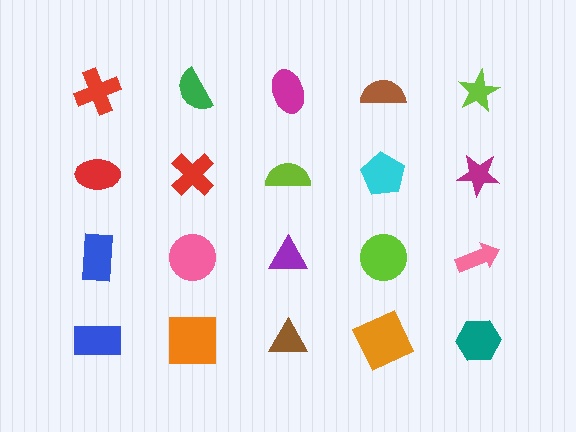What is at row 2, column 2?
A red cross.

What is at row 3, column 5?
A pink arrow.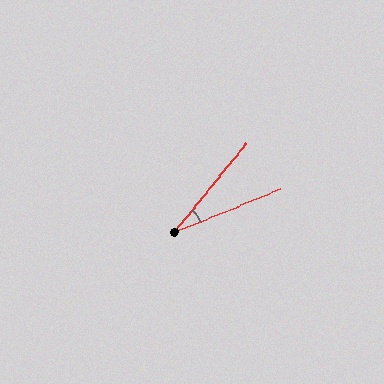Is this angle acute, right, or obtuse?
It is acute.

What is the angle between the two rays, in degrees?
Approximately 29 degrees.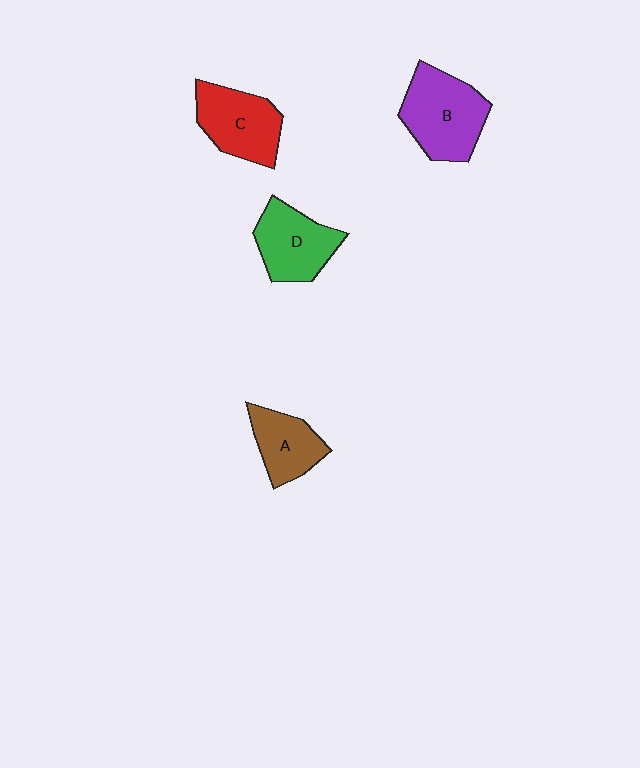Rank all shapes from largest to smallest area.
From largest to smallest: B (purple), C (red), D (green), A (brown).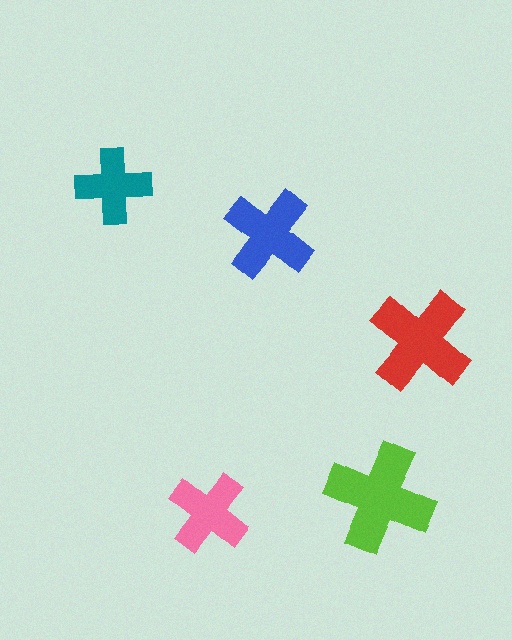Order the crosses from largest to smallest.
the lime one, the red one, the blue one, the pink one, the teal one.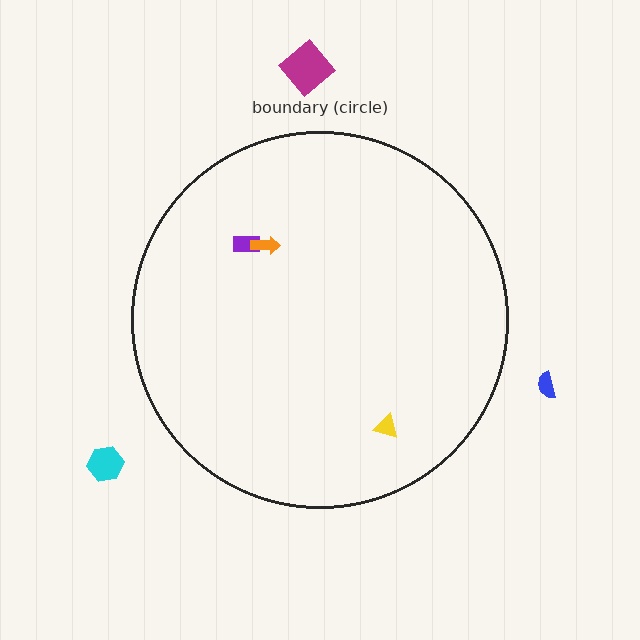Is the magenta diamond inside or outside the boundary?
Outside.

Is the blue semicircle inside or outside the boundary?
Outside.